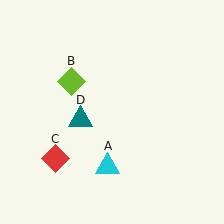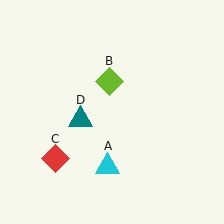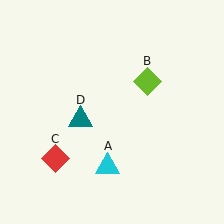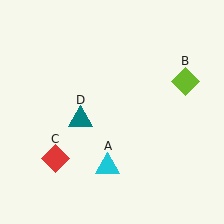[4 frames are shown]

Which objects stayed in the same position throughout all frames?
Cyan triangle (object A) and red diamond (object C) and teal triangle (object D) remained stationary.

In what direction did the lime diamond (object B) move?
The lime diamond (object B) moved right.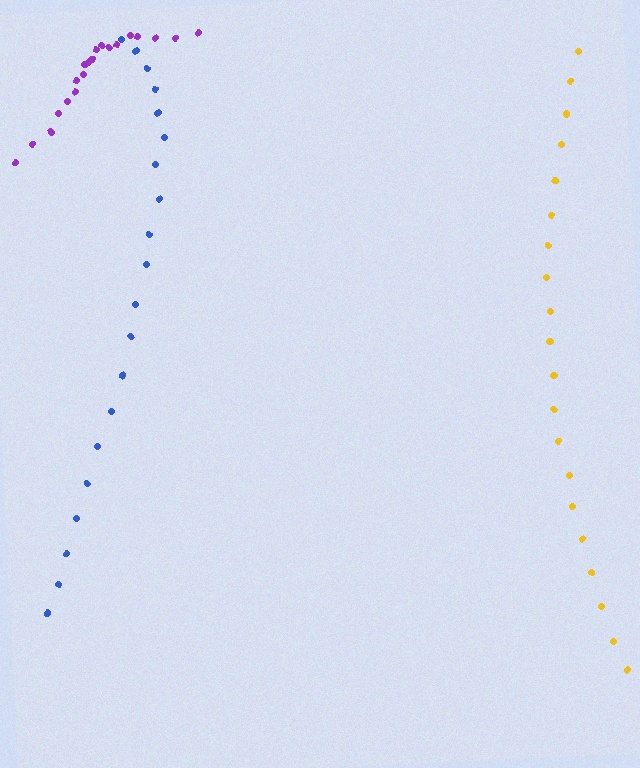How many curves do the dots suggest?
There are 3 distinct paths.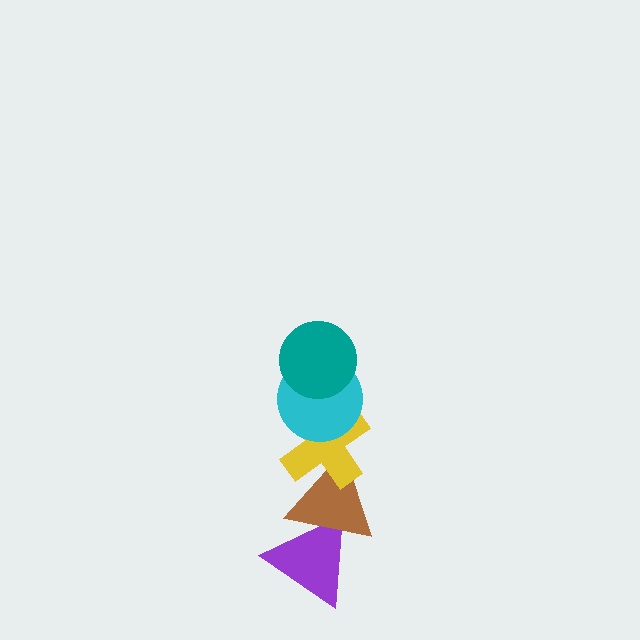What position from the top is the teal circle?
The teal circle is 1st from the top.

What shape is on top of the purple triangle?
The brown triangle is on top of the purple triangle.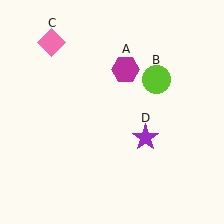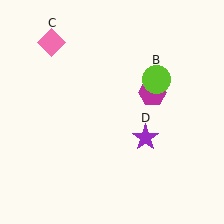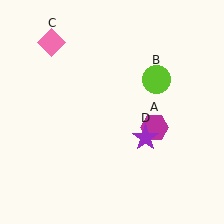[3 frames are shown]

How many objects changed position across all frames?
1 object changed position: magenta hexagon (object A).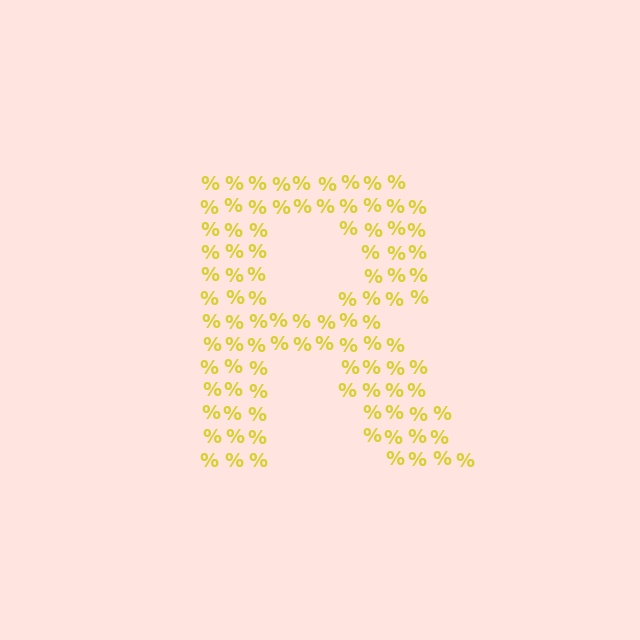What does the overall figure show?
The overall figure shows the letter R.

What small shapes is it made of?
It is made of small percent signs.